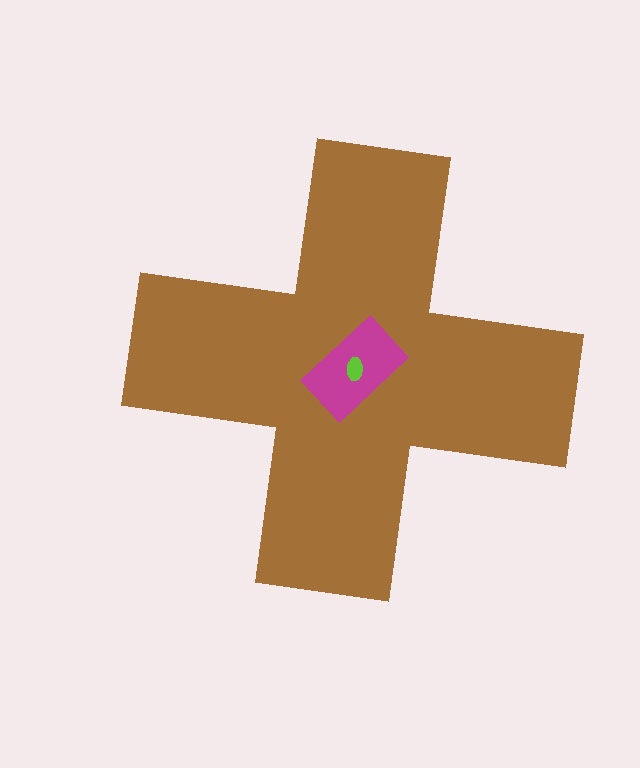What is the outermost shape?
The brown cross.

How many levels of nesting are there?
3.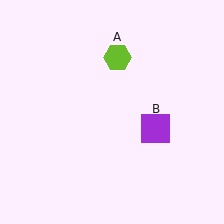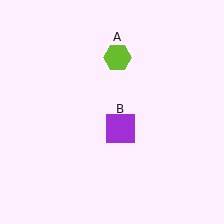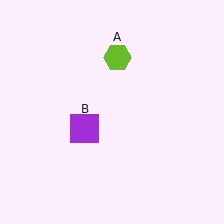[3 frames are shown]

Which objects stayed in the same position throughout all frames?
Lime hexagon (object A) remained stationary.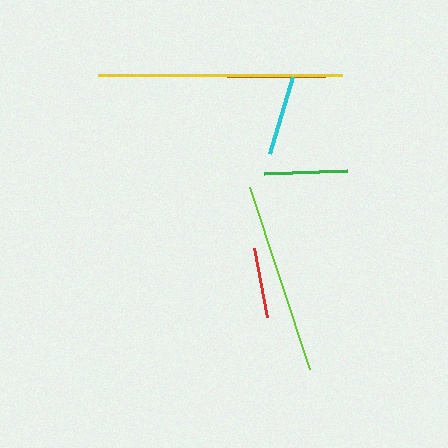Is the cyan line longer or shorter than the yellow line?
The yellow line is longer than the cyan line.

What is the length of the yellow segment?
The yellow segment is approximately 243 pixels long.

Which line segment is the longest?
The yellow line is the longest at approximately 243 pixels.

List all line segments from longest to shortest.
From longest to shortest: yellow, lime, brown, green, cyan, red.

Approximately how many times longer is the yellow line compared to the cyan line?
The yellow line is approximately 3.0 times the length of the cyan line.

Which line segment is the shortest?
The red line is the shortest at approximately 70 pixels.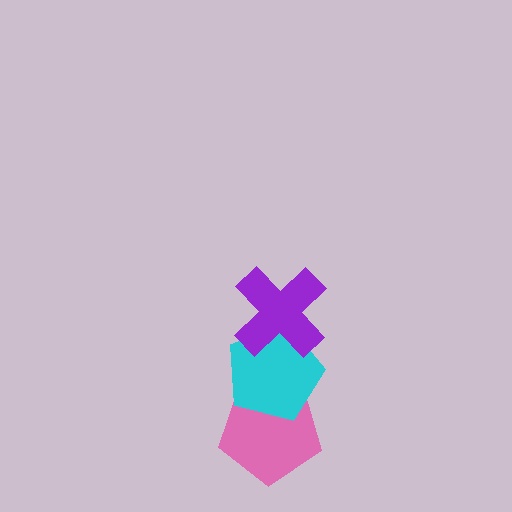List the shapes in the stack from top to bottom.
From top to bottom: the purple cross, the cyan pentagon, the pink pentagon.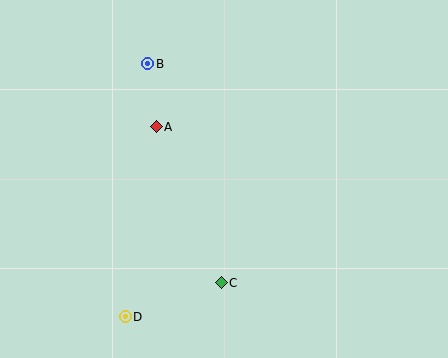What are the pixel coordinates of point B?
Point B is at (148, 64).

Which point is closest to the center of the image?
Point A at (156, 127) is closest to the center.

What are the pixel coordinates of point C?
Point C is at (221, 283).